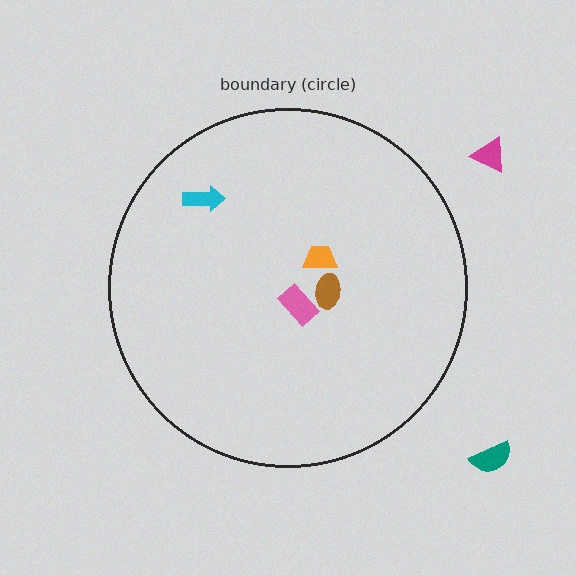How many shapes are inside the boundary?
4 inside, 2 outside.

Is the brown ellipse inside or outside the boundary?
Inside.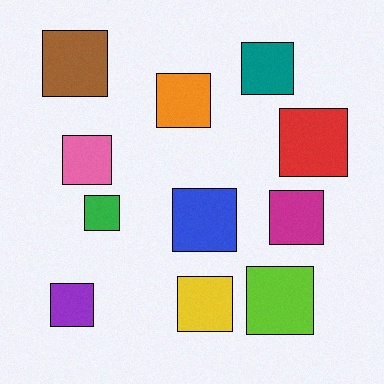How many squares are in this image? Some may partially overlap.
There are 11 squares.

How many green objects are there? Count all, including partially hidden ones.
There is 1 green object.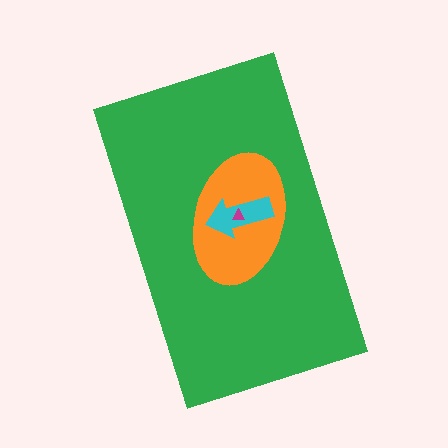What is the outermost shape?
The green rectangle.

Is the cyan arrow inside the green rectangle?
Yes.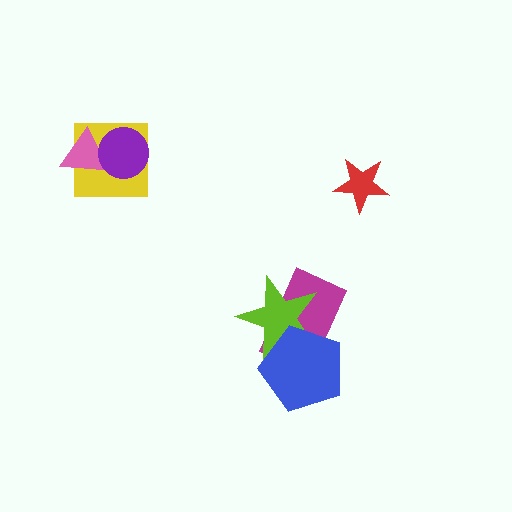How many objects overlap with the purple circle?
2 objects overlap with the purple circle.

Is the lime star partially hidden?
Yes, it is partially covered by another shape.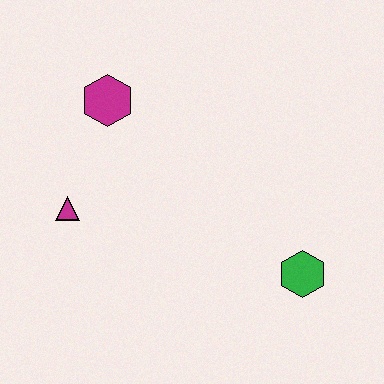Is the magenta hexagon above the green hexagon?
Yes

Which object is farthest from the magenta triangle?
The green hexagon is farthest from the magenta triangle.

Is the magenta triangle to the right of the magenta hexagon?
No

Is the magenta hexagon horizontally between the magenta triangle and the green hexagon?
Yes